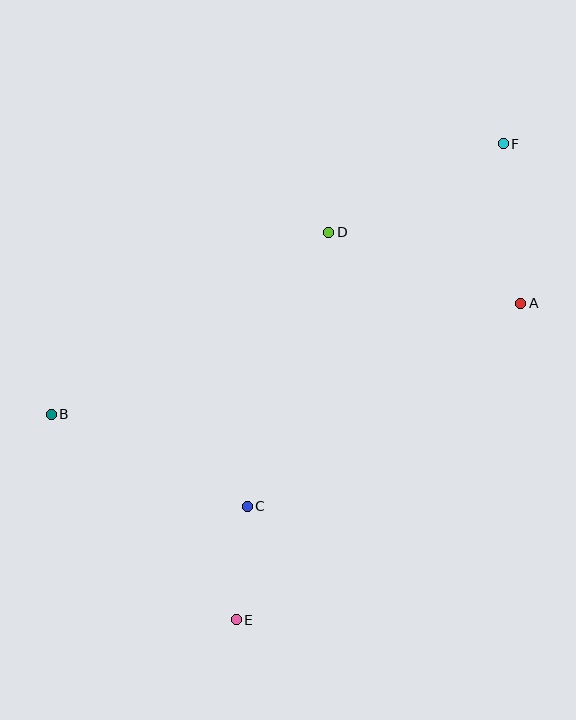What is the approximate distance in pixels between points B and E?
The distance between B and E is approximately 277 pixels.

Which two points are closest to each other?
Points C and E are closest to each other.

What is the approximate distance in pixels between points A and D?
The distance between A and D is approximately 205 pixels.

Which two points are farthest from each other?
Points E and F are farthest from each other.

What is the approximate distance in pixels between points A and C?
The distance between A and C is approximately 340 pixels.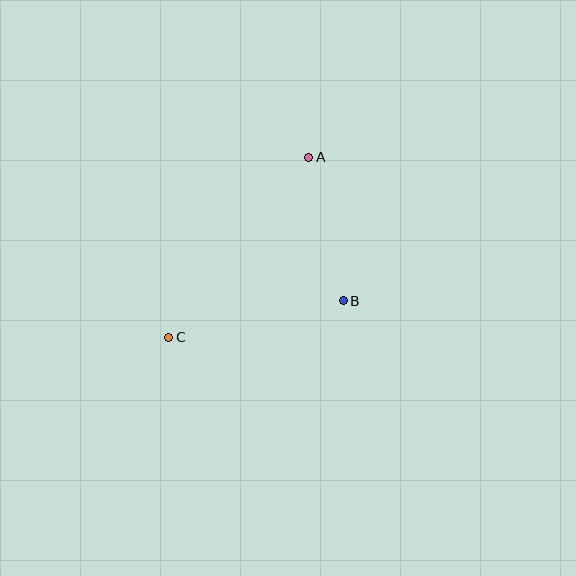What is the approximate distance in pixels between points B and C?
The distance between B and C is approximately 178 pixels.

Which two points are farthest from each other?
Points A and C are farthest from each other.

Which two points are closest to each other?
Points A and B are closest to each other.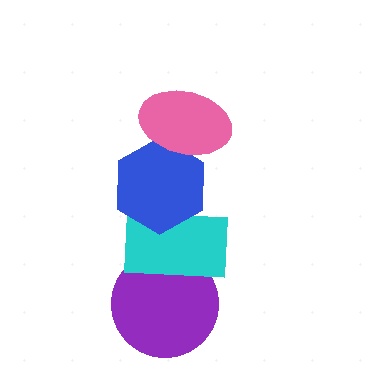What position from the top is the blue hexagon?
The blue hexagon is 2nd from the top.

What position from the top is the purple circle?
The purple circle is 4th from the top.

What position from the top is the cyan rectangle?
The cyan rectangle is 3rd from the top.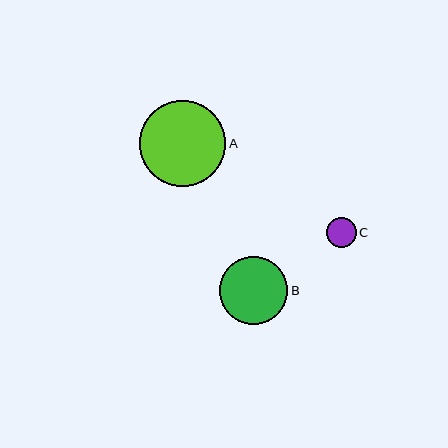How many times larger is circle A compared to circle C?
Circle A is approximately 2.9 times the size of circle C.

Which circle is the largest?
Circle A is the largest with a size of approximately 86 pixels.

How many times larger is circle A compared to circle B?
Circle A is approximately 1.3 times the size of circle B.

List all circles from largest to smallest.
From largest to smallest: A, B, C.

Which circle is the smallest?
Circle C is the smallest with a size of approximately 30 pixels.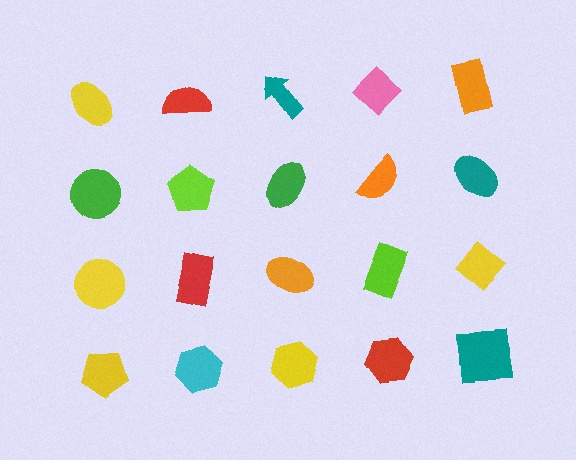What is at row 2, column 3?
A green ellipse.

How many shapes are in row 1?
5 shapes.